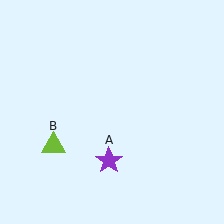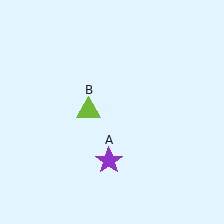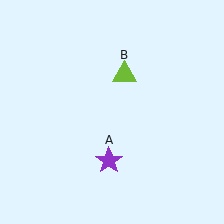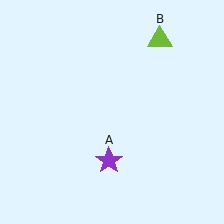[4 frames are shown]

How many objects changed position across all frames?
1 object changed position: lime triangle (object B).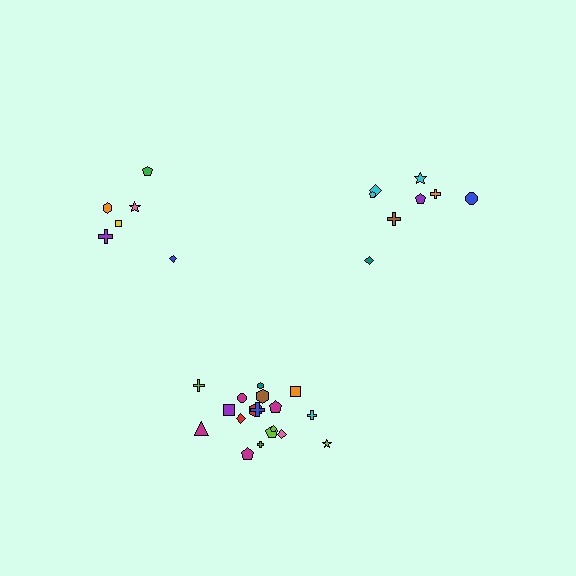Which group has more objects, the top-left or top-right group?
The top-right group.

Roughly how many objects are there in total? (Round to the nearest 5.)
Roughly 30 objects in total.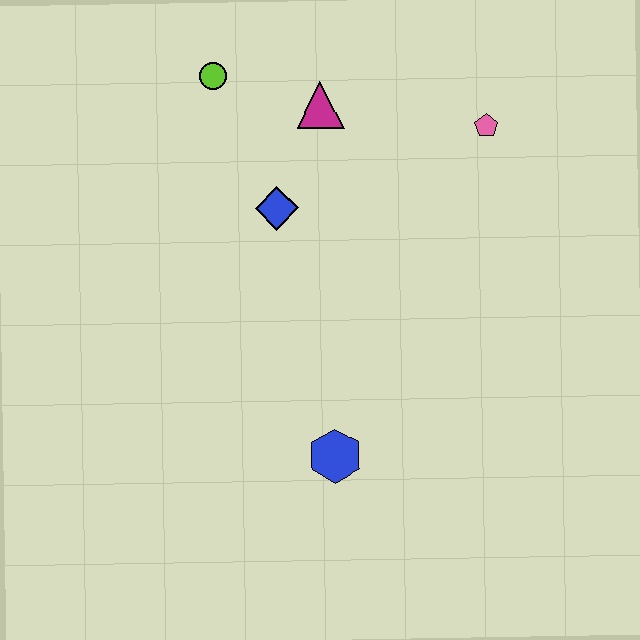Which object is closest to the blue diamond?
The magenta triangle is closest to the blue diamond.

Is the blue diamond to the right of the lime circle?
Yes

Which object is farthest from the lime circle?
The blue hexagon is farthest from the lime circle.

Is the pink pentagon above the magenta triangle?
No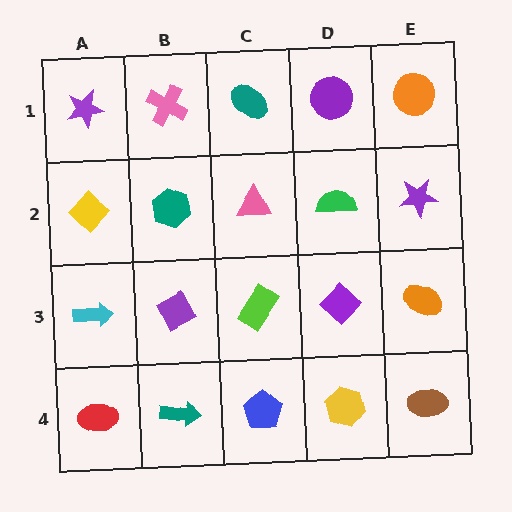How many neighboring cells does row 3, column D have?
4.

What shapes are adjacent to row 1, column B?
A teal hexagon (row 2, column B), a purple star (row 1, column A), a teal ellipse (row 1, column C).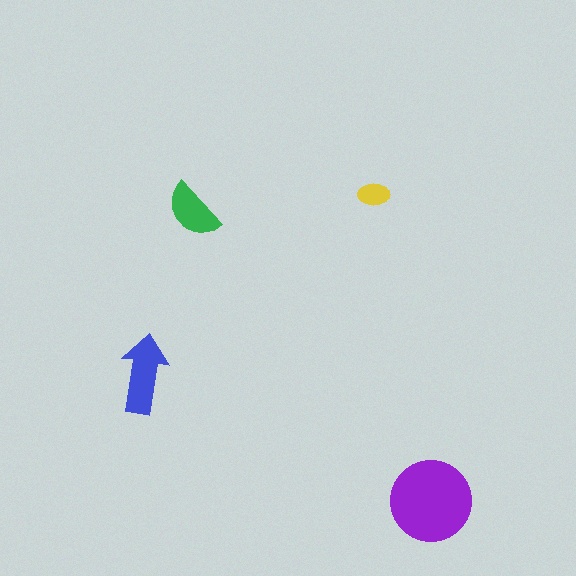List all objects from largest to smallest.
The purple circle, the blue arrow, the green semicircle, the yellow ellipse.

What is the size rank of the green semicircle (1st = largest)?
3rd.